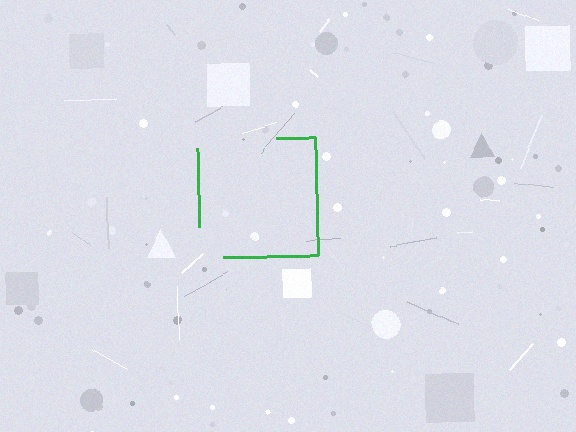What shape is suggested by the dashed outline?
The dashed outline suggests a square.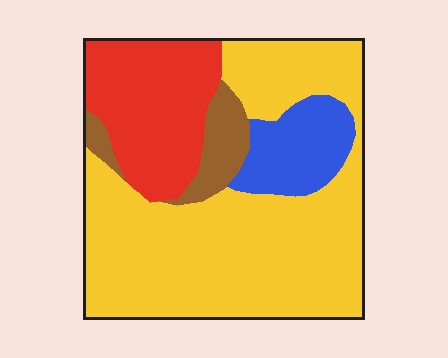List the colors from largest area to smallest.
From largest to smallest: yellow, red, blue, brown.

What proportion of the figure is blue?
Blue covers roughly 10% of the figure.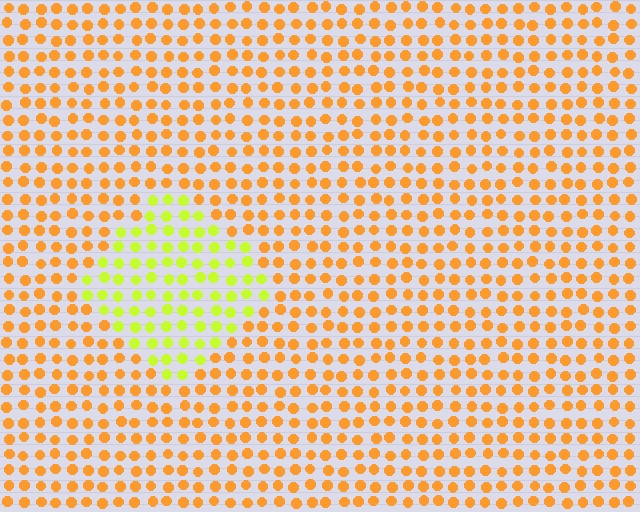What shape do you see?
I see a diamond.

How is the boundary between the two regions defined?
The boundary is defined purely by a slight shift in hue (about 44 degrees). Spacing, size, and orientation are identical on both sides.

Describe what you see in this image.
The image is filled with small orange elements in a uniform arrangement. A diamond-shaped region is visible where the elements are tinted to a slightly different hue, forming a subtle color boundary.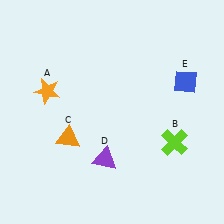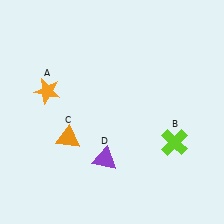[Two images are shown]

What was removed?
The blue diamond (E) was removed in Image 2.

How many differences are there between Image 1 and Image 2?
There is 1 difference between the two images.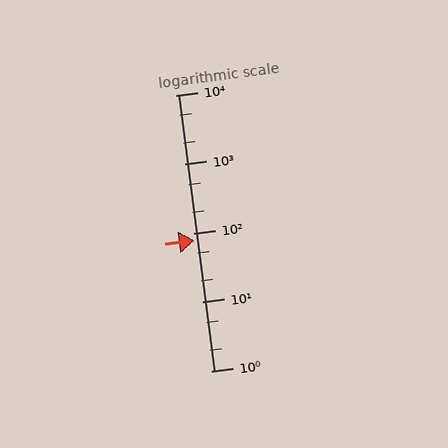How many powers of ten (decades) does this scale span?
The scale spans 4 decades, from 1 to 10000.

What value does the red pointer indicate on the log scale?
The pointer indicates approximately 77.